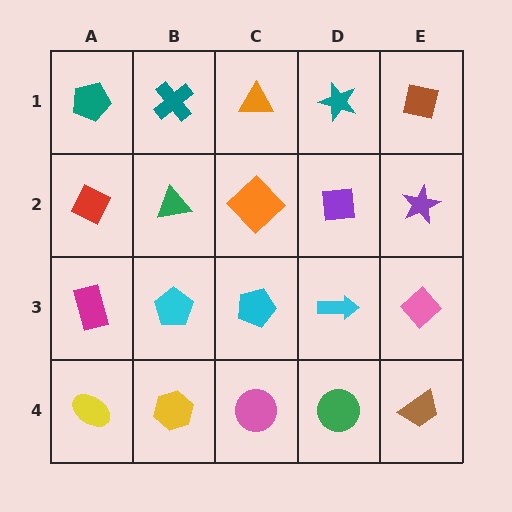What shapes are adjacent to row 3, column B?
A green triangle (row 2, column B), a yellow hexagon (row 4, column B), a magenta rectangle (row 3, column A), a cyan pentagon (row 3, column C).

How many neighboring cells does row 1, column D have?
3.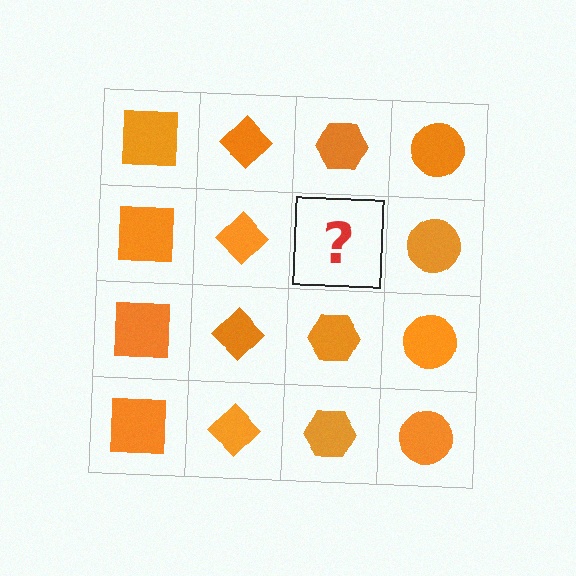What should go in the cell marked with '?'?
The missing cell should contain an orange hexagon.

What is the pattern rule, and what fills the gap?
The rule is that each column has a consistent shape. The gap should be filled with an orange hexagon.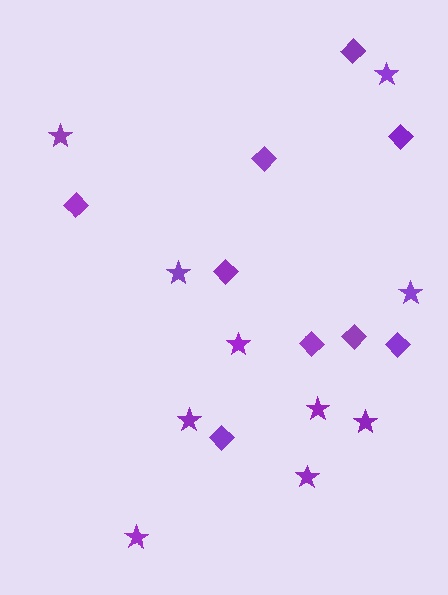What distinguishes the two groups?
There are 2 groups: one group of stars (10) and one group of diamonds (9).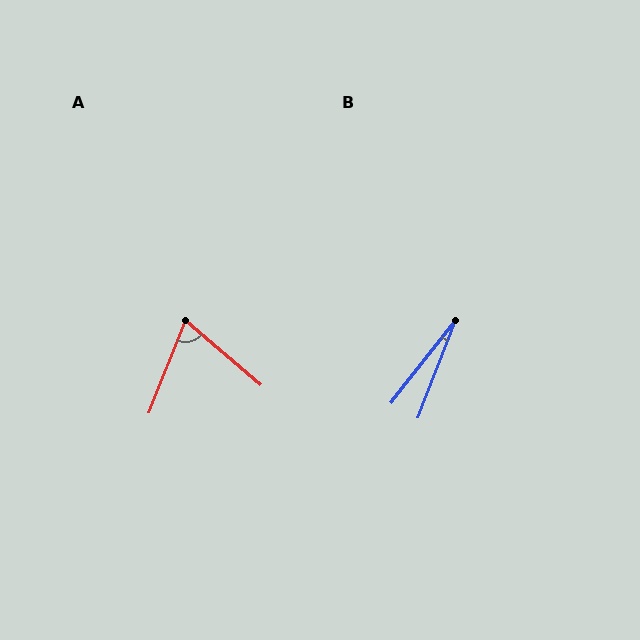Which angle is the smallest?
B, at approximately 17 degrees.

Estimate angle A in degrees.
Approximately 71 degrees.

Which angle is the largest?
A, at approximately 71 degrees.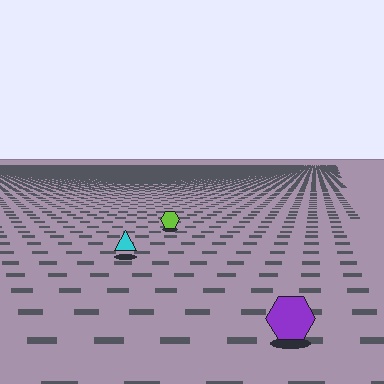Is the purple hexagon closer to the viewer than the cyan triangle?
Yes. The purple hexagon is closer — you can tell from the texture gradient: the ground texture is coarser near it.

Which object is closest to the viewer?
The purple hexagon is closest. The texture marks near it are larger and more spread out.